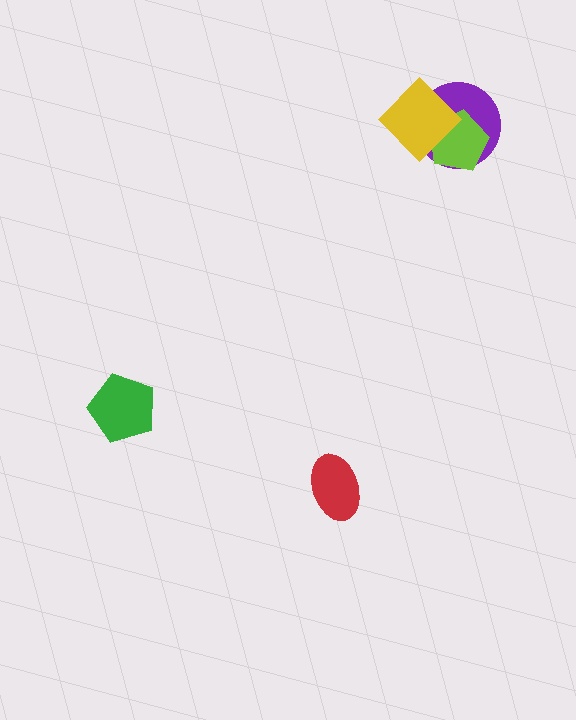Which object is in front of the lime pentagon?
The yellow diamond is in front of the lime pentagon.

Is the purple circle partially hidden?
Yes, it is partially covered by another shape.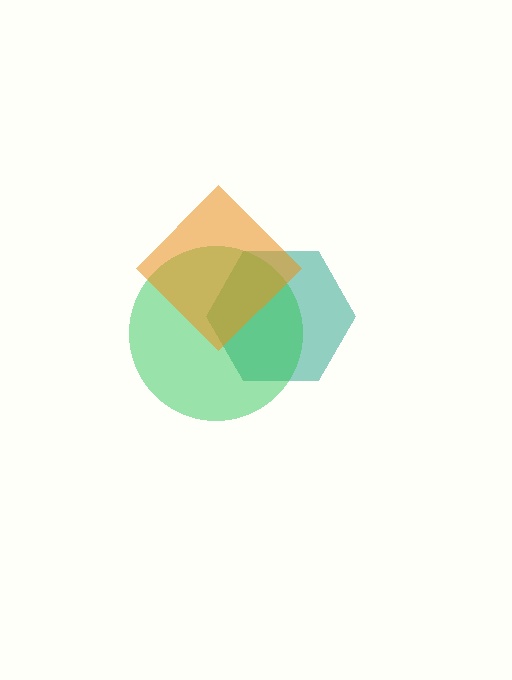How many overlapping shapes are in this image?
There are 3 overlapping shapes in the image.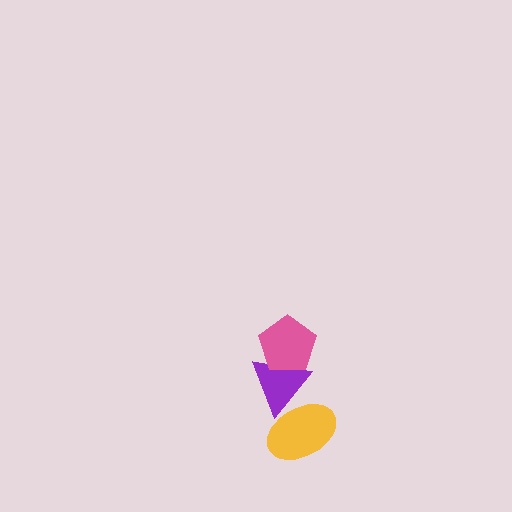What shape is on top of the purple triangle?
The pink pentagon is on top of the purple triangle.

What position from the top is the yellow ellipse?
The yellow ellipse is 3rd from the top.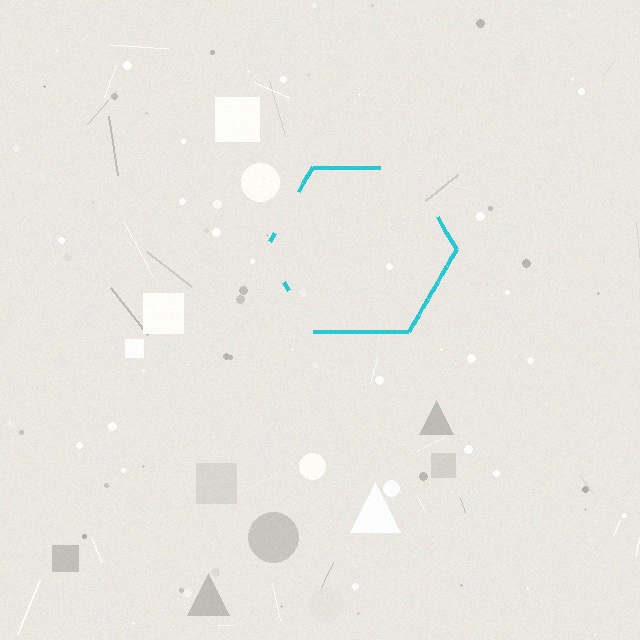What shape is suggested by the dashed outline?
The dashed outline suggests a hexagon.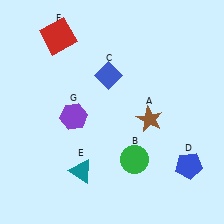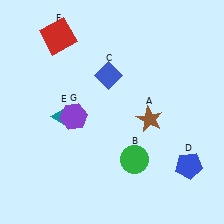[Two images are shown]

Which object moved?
The teal triangle (E) moved up.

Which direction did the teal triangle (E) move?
The teal triangle (E) moved up.